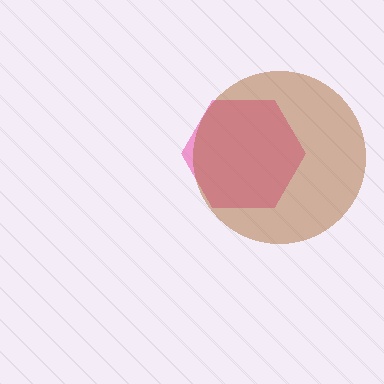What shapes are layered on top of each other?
The layered shapes are: a pink hexagon, a brown circle.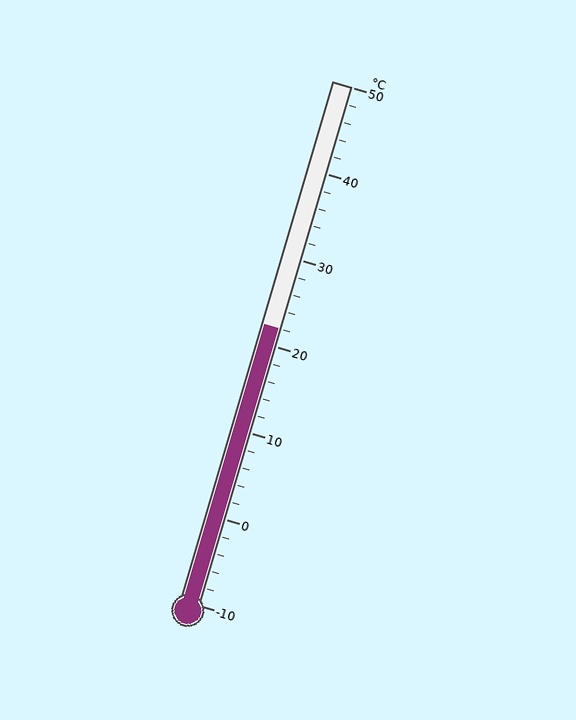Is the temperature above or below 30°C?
The temperature is below 30°C.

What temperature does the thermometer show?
The thermometer shows approximately 22°C.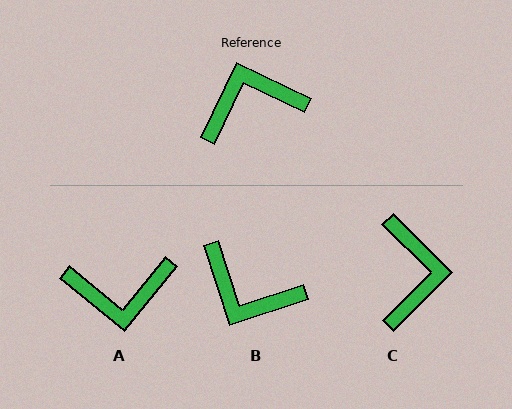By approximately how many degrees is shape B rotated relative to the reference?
Approximately 134 degrees counter-clockwise.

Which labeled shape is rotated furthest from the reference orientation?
A, about 166 degrees away.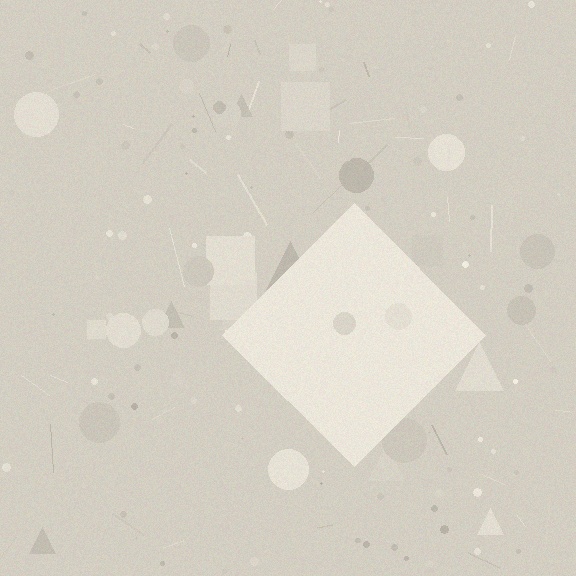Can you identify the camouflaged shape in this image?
The camouflaged shape is a diamond.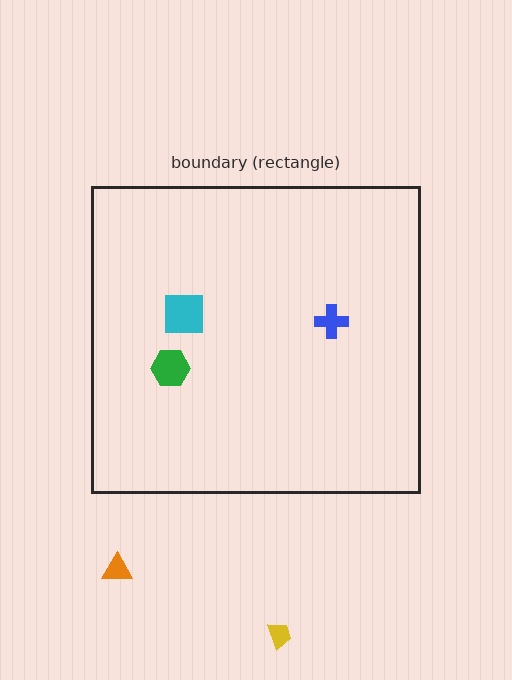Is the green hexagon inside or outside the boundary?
Inside.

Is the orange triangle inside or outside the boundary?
Outside.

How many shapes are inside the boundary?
3 inside, 2 outside.